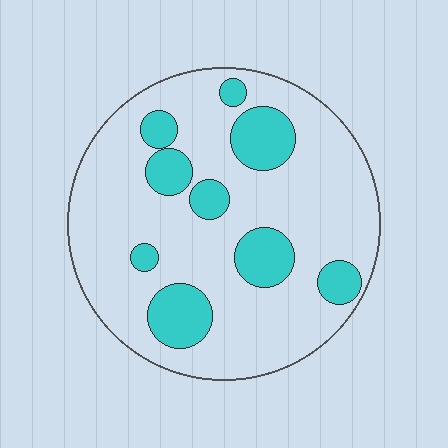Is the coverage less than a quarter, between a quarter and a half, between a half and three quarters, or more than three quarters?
Less than a quarter.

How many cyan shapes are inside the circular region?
9.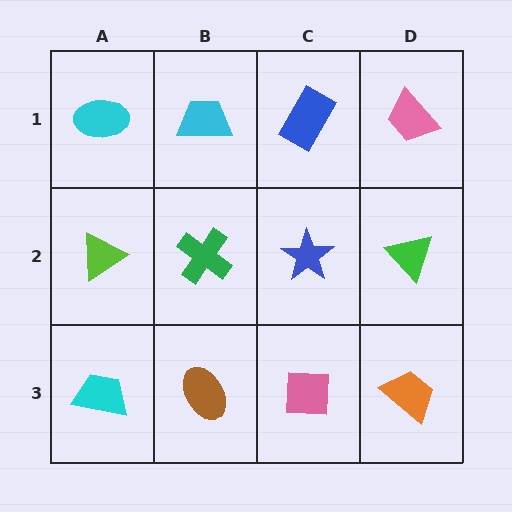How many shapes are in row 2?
4 shapes.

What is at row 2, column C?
A blue star.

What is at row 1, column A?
A cyan ellipse.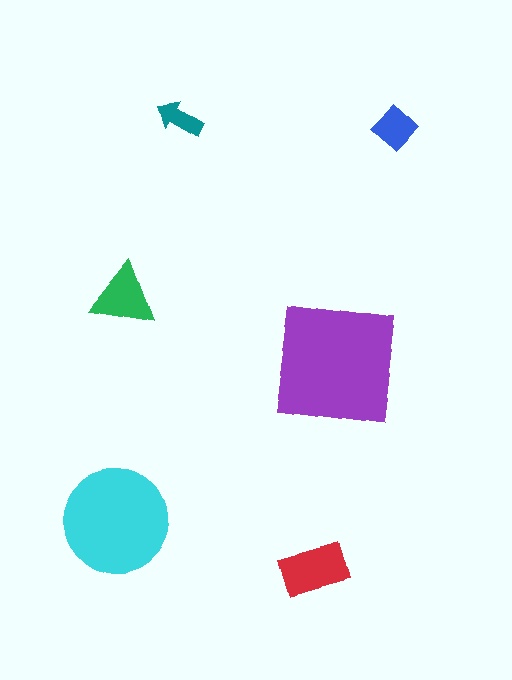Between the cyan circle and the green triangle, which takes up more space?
The cyan circle.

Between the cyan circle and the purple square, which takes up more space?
The purple square.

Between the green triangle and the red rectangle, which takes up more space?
The red rectangle.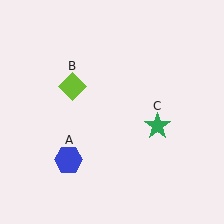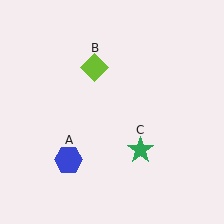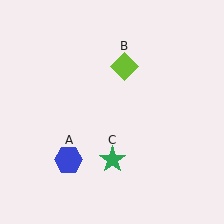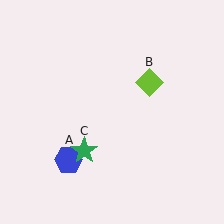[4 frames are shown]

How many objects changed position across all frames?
2 objects changed position: lime diamond (object B), green star (object C).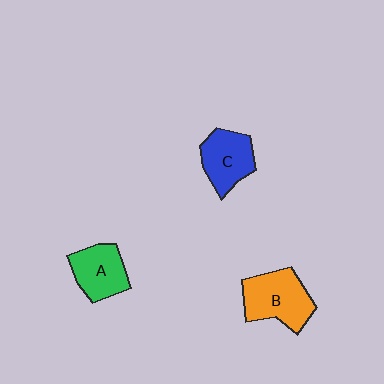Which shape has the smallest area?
Shape A (green).